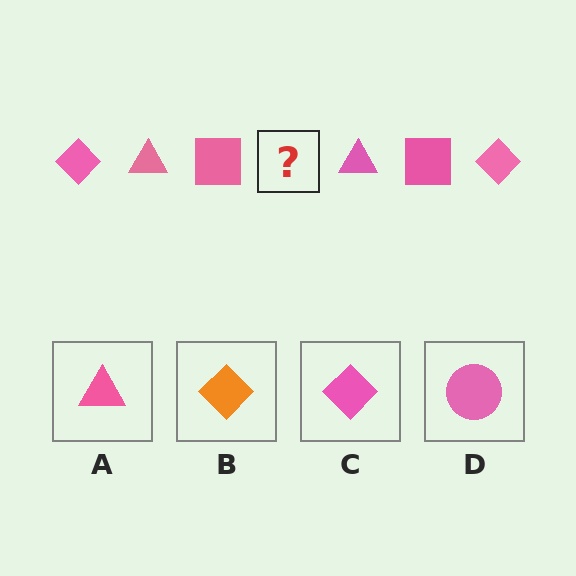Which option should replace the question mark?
Option C.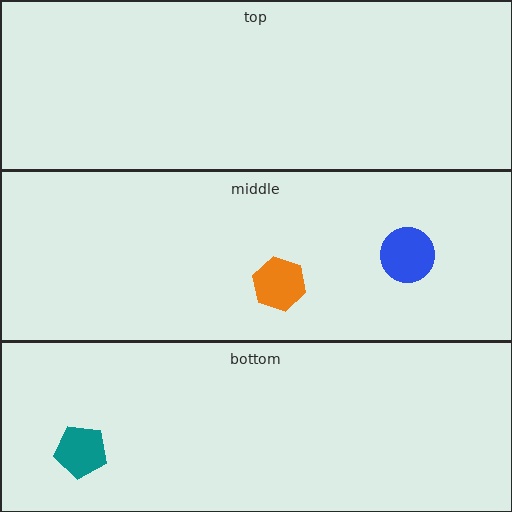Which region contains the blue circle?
The middle region.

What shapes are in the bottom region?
The teal pentagon.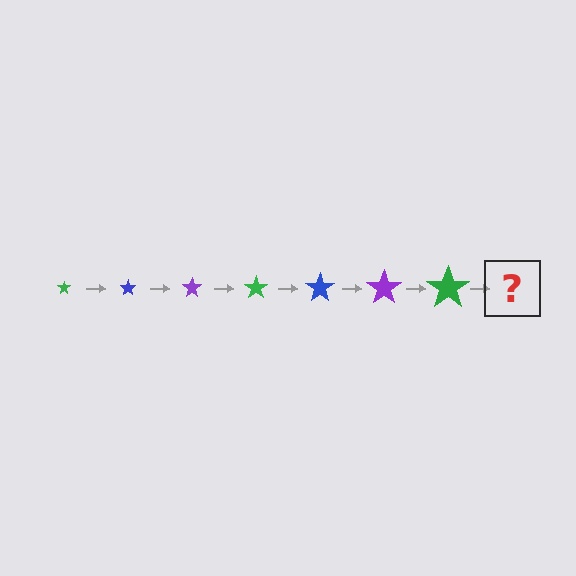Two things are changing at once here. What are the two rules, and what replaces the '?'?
The two rules are that the star grows larger each step and the color cycles through green, blue, and purple. The '?' should be a blue star, larger than the previous one.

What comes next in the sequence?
The next element should be a blue star, larger than the previous one.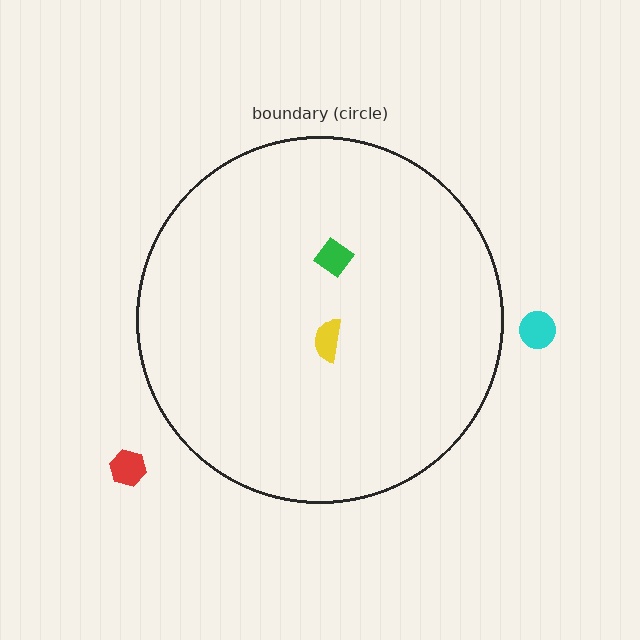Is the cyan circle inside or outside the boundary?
Outside.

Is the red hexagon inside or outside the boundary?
Outside.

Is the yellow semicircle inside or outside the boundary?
Inside.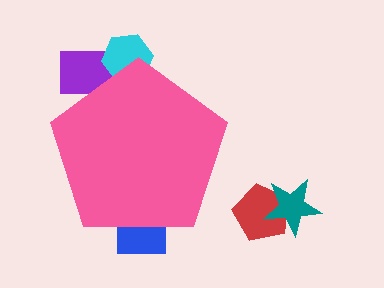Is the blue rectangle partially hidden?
Yes, the blue rectangle is partially hidden behind the pink pentagon.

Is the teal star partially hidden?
No, the teal star is fully visible.